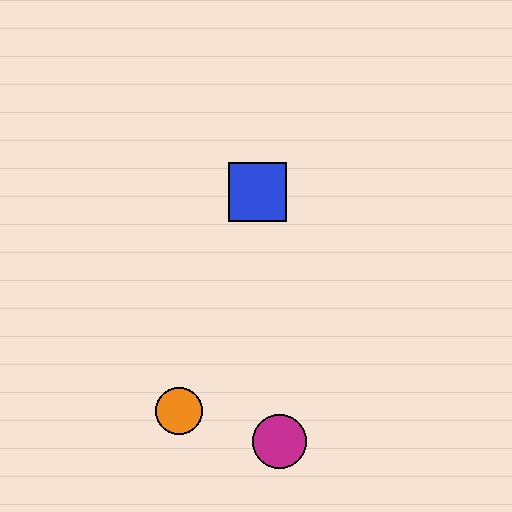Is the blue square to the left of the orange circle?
No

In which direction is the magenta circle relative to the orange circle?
The magenta circle is to the right of the orange circle.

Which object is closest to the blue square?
The orange circle is closest to the blue square.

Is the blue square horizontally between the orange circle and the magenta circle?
Yes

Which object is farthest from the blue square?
The magenta circle is farthest from the blue square.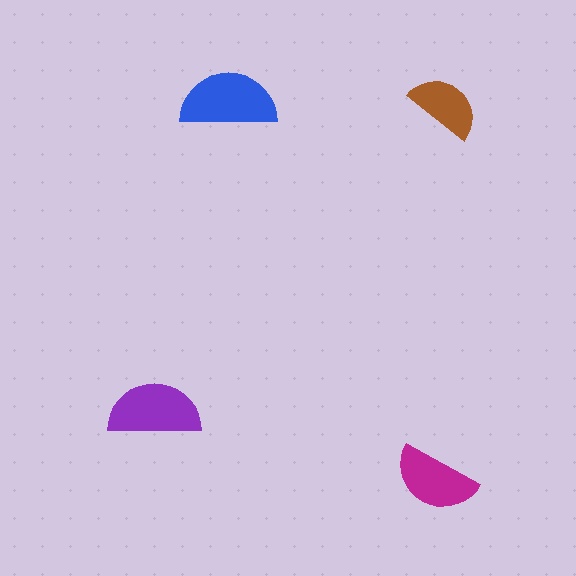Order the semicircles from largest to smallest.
the blue one, the purple one, the magenta one, the brown one.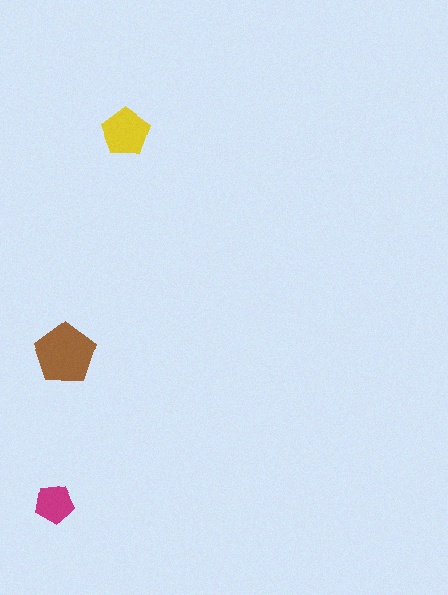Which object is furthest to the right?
The yellow pentagon is rightmost.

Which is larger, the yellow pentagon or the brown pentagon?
The brown one.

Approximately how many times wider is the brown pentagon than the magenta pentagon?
About 1.5 times wider.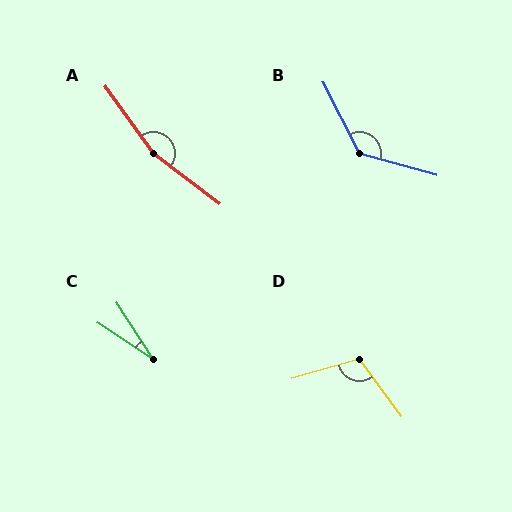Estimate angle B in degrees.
Approximately 133 degrees.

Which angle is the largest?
A, at approximately 163 degrees.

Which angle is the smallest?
C, at approximately 24 degrees.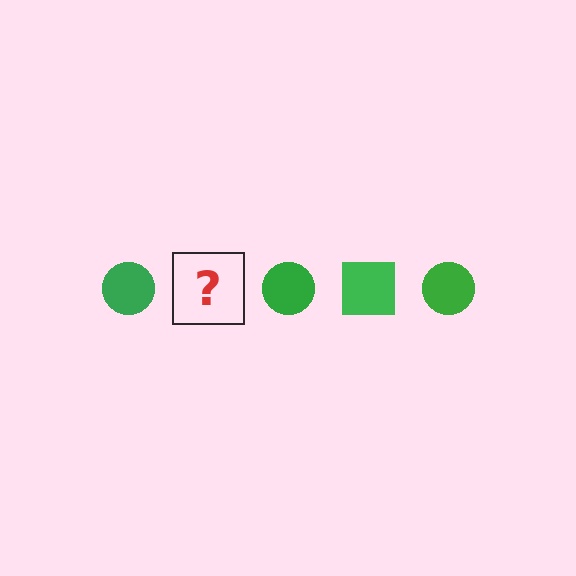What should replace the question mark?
The question mark should be replaced with a green square.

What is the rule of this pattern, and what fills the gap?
The rule is that the pattern cycles through circle, square shapes in green. The gap should be filled with a green square.